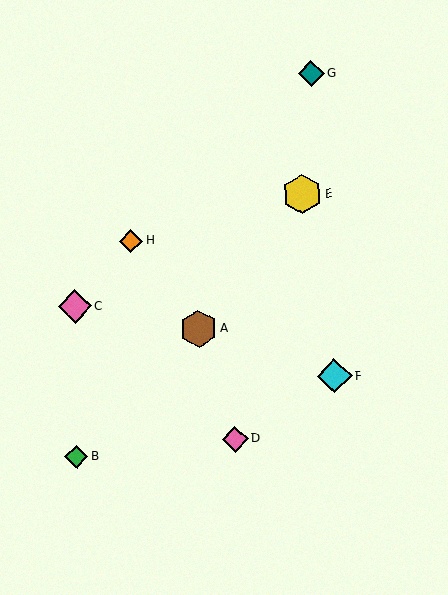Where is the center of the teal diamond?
The center of the teal diamond is at (311, 74).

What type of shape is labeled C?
Shape C is a pink diamond.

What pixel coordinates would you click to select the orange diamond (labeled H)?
Click at (131, 241) to select the orange diamond H.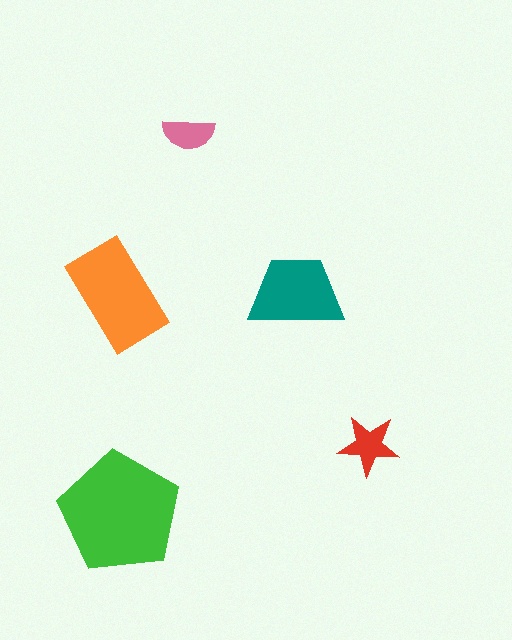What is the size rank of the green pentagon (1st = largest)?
1st.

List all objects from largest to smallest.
The green pentagon, the orange rectangle, the teal trapezoid, the red star, the pink semicircle.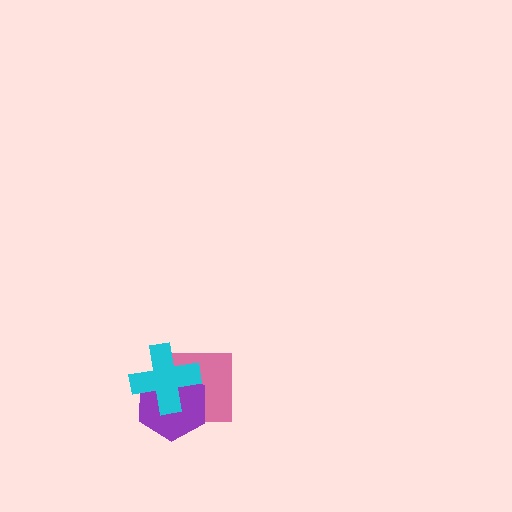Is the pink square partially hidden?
Yes, it is partially covered by another shape.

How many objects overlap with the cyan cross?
2 objects overlap with the cyan cross.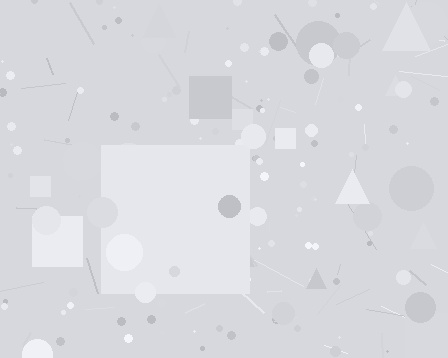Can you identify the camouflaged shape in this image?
The camouflaged shape is a square.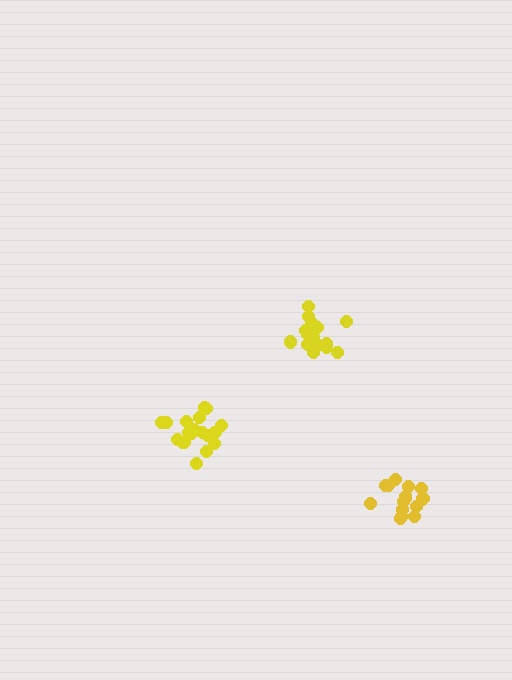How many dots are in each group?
Group 1: 16 dots, Group 2: 20 dots, Group 3: 16 dots (52 total).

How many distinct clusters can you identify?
There are 3 distinct clusters.